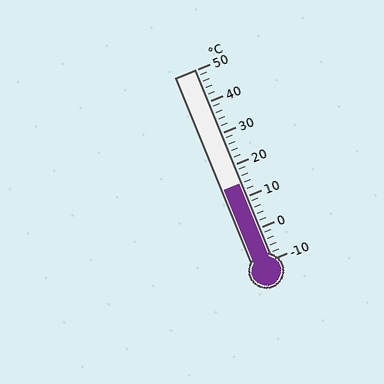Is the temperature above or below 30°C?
The temperature is below 30°C.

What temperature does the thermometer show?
The thermometer shows approximately 14°C.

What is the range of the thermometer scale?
The thermometer scale ranges from -10°C to 50°C.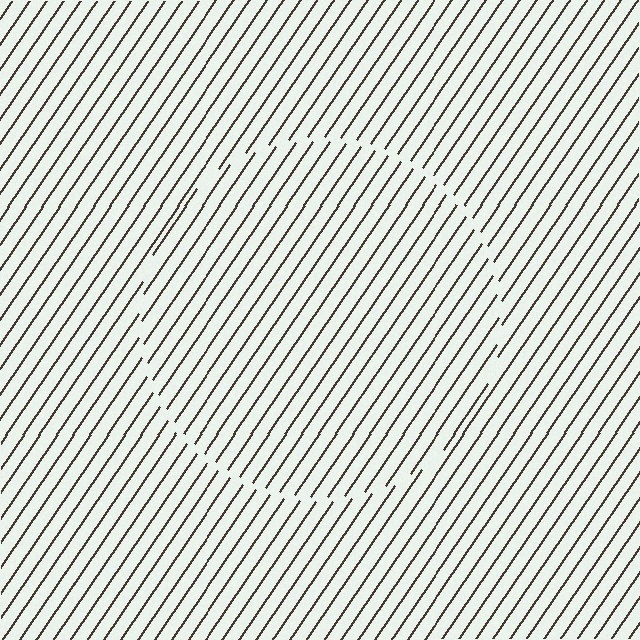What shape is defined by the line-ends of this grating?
An illusory circle. The interior of the shape contains the same grating, shifted by half a period — the contour is defined by the phase discontinuity where line-ends from the inner and outer gratings abut.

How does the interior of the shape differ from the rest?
The interior of the shape contains the same grating, shifted by half a period — the contour is defined by the phase discontinuity where line-ends from the inner and outer gratings abut.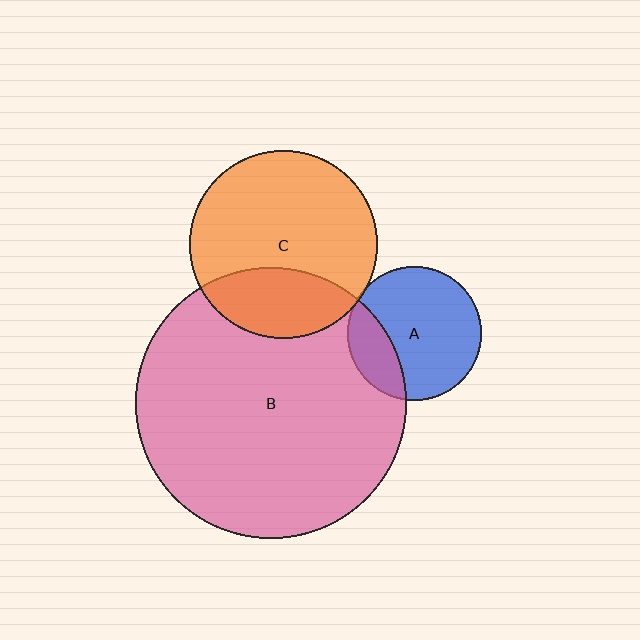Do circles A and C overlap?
Yes.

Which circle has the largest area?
Circle B (pink).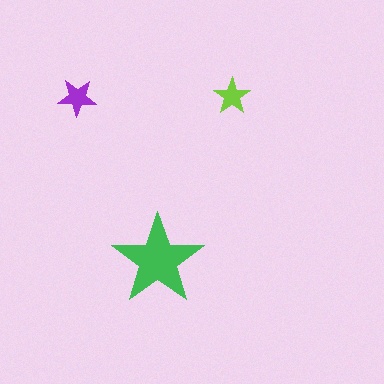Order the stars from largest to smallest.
the green one, the purple one, the lime one.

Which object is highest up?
The lime star is topmost.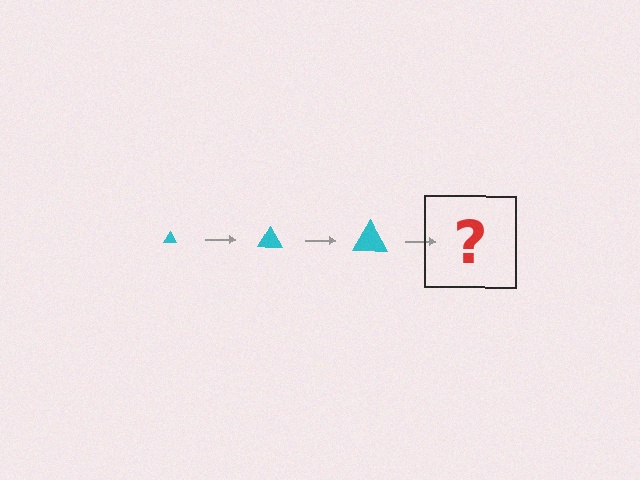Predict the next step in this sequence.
The next step is a cyan triangle, larger than the previous one.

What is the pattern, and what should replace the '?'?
The pattern is that the triangle gets progressively larger each step. The '?' should be a cyan triangle, larger than the previous one.